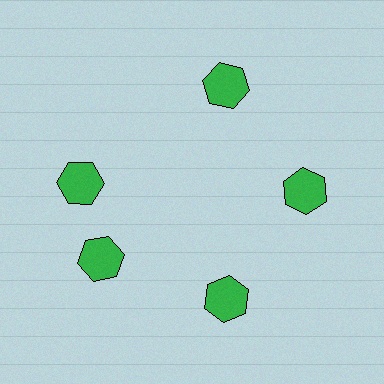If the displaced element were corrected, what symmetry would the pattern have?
It would have 5-fold rotational symmetry — the pattern would map onto itself every 72 degrees.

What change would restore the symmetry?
The symmetry would be restored by rotating it back into even spacing with its neighbors so that all 5 hexagons sit at equal angles and equal distance from the center.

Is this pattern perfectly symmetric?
No. The 5 green hexagons are arranged in a ring, but one element near the 10 o'clock position is rotated out of alignment along the ring, breaking the 5-fold rotational symmetry.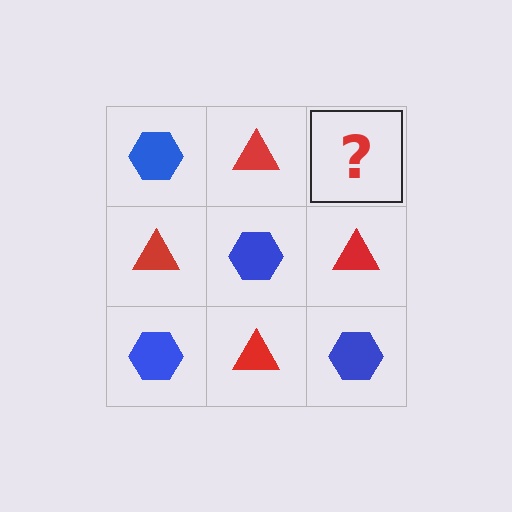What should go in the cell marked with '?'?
The missing cell should contain a blue hexagon.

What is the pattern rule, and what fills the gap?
The rule is that it alternates blue hexagon and red triangle in a checkerboard pattern. The gap should be filled with a blue hexagon.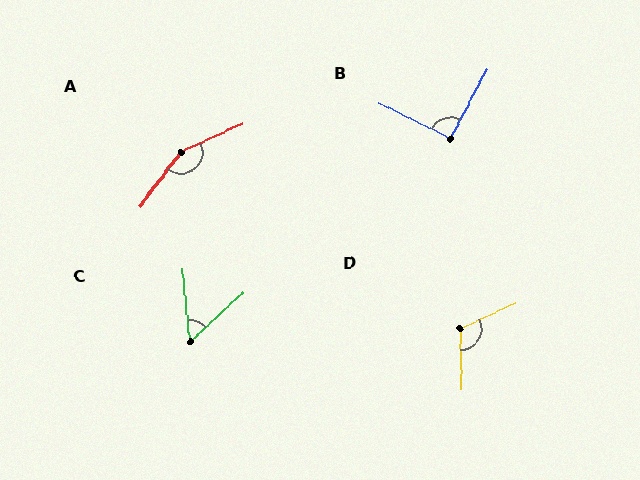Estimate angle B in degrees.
Approximately 91 degrees.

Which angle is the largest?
A, at approximately 151 degrees.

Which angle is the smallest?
C, at approximately 53 degrees.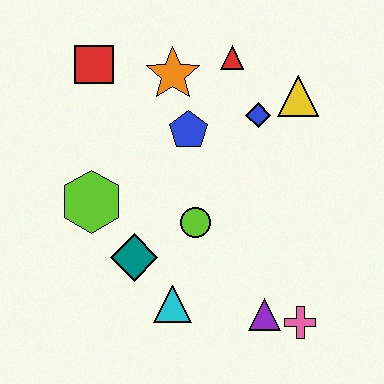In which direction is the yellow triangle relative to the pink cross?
The yellow triangle is above the pink cross.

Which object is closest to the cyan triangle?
The teal diamond is closest to the cyan triangle.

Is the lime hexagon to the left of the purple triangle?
Yes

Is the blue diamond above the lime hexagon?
Yes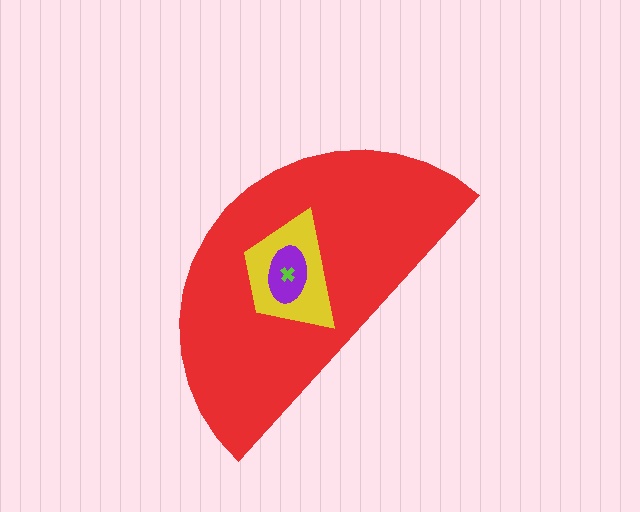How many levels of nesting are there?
4.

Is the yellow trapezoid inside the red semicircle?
Yes.